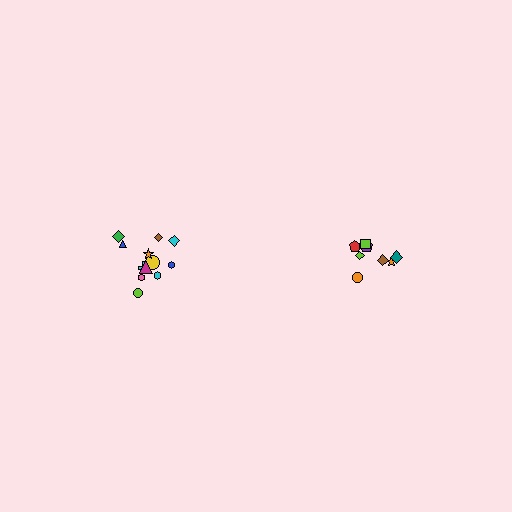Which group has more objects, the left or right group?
The left group.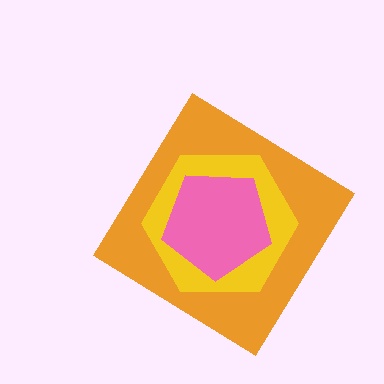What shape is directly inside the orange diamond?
The yellow hexagon.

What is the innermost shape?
The pink pentagon.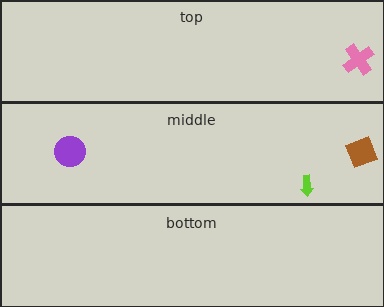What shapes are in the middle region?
The brown square, the purple circle, the lime arrow.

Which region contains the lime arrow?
The middle region.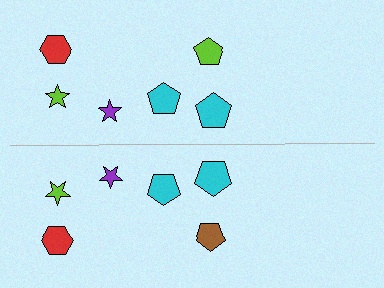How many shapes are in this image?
There are 12 shapes in this image.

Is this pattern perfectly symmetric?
No, the pattern is not perfectly symmetric. The brown pentagon on the bottom side breaks the symmetry — its mirror counterpart is lime.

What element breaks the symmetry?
The brown pentagon on the bottom side breaks the symmetry — its mirror counterpart is lime.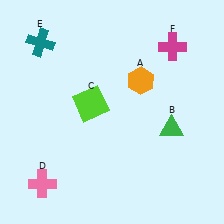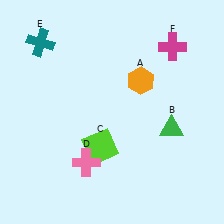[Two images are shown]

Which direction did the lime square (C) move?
The lime square (C) moved down.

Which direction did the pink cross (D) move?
The pink cross (D) moved right.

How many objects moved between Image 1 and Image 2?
2 objects moved between the two images.